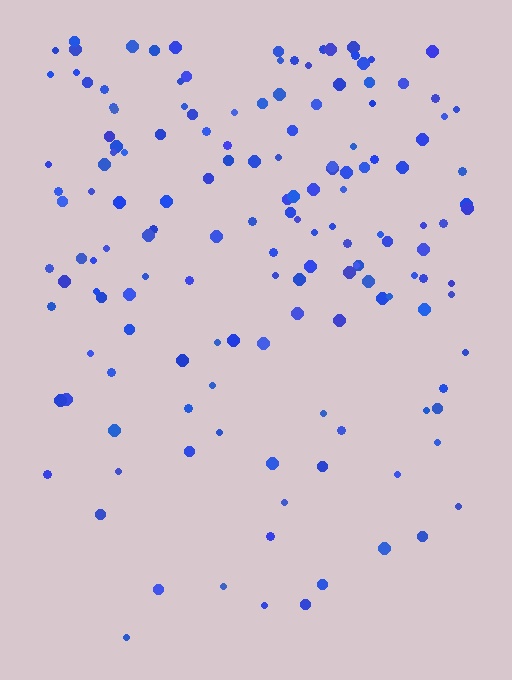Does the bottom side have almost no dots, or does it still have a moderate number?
Still a moderate number, just noticeably fewer than the top.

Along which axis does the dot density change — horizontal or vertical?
Vertical.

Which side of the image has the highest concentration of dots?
The top.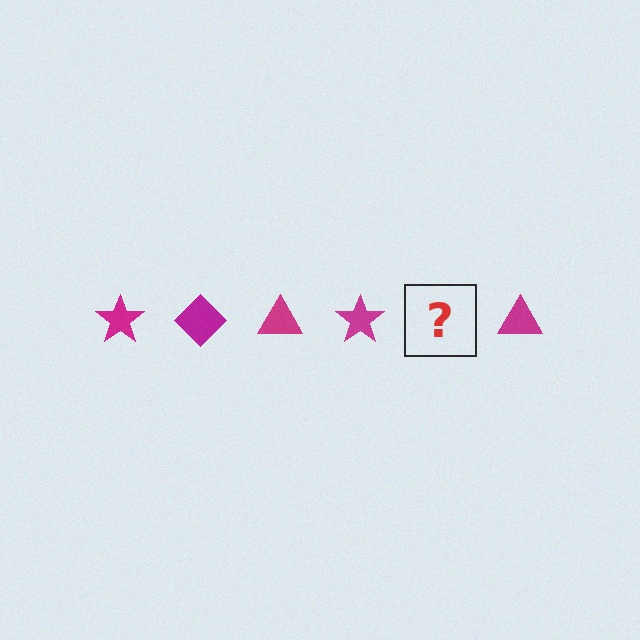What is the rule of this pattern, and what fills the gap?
The rule is that the pattern cycles through star, diamond, triangle shapes in magenta. The gap should be filled with a magenta diamond.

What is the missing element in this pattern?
The missing element is a magenta diamond.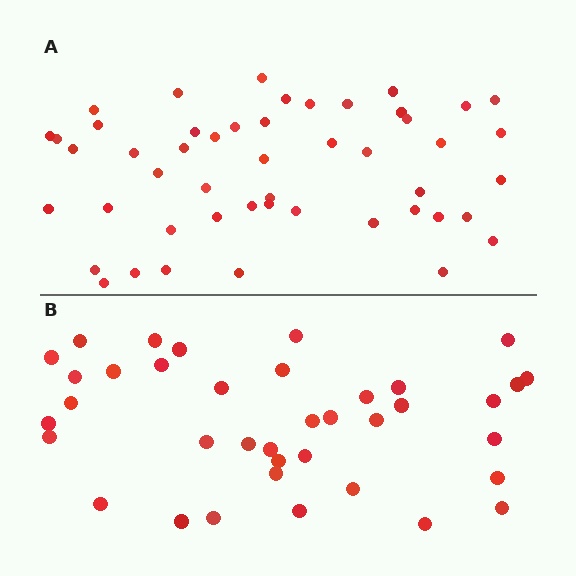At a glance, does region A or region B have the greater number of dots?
Region A (the top region) has more dots.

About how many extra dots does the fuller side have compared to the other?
Region A has roughly 12 or so more dots than region B.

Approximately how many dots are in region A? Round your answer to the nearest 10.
About 50 dots. (The exact count is 49, which rounds to 50.)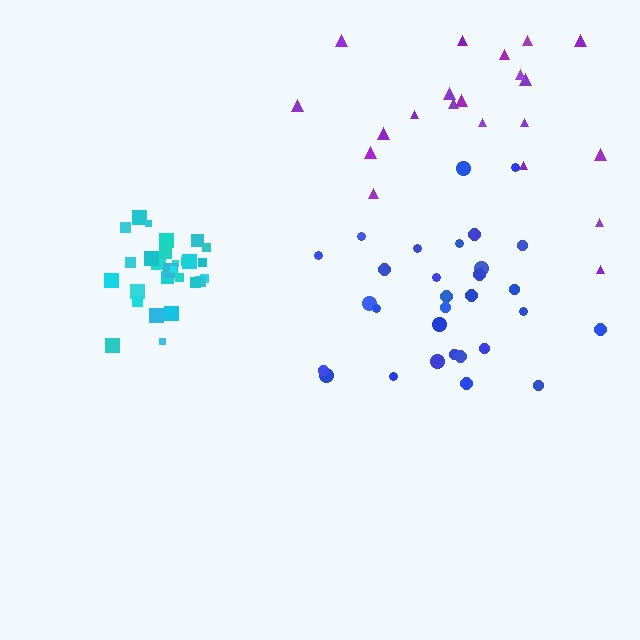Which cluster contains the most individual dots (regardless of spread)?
Blue (30).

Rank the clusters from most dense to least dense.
cyan, blue, purple.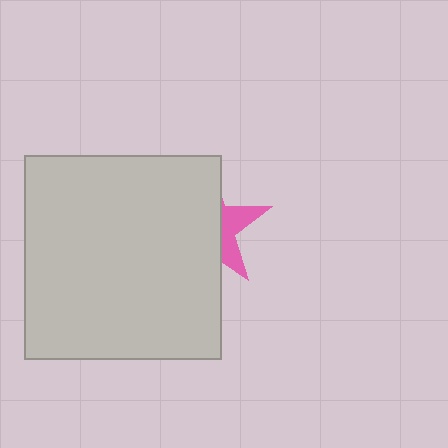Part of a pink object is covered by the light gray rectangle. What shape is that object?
It is a star.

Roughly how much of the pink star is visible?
A small part of it is visible (roughly 32%).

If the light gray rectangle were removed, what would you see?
You would see the complete pink star.